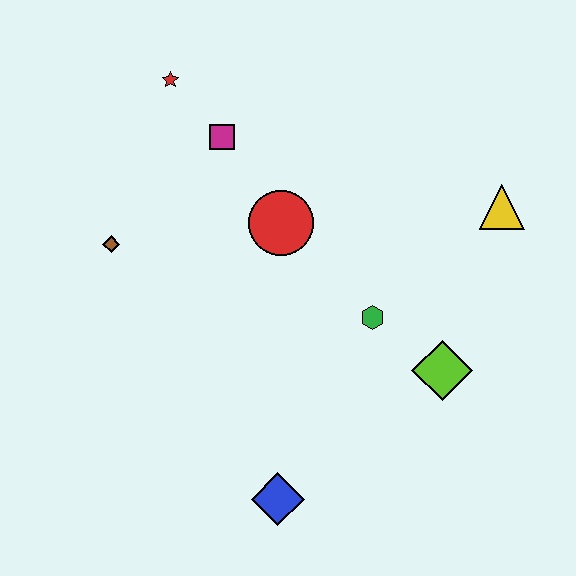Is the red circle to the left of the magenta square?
No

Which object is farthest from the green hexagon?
The red star is farthest from the green hexagon.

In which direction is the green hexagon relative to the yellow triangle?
The green hexagon is to the left of the yellow triangle.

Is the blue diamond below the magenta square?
Yes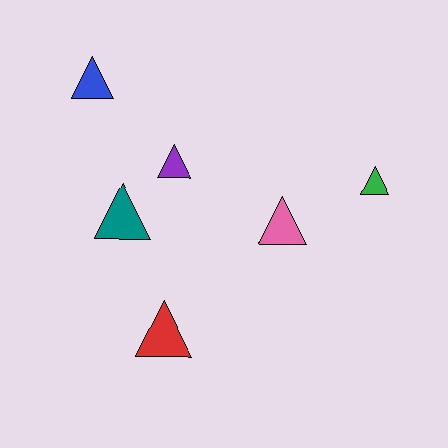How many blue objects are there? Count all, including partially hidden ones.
There is 1 blue object.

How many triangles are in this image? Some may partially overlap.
There are 6 triangles.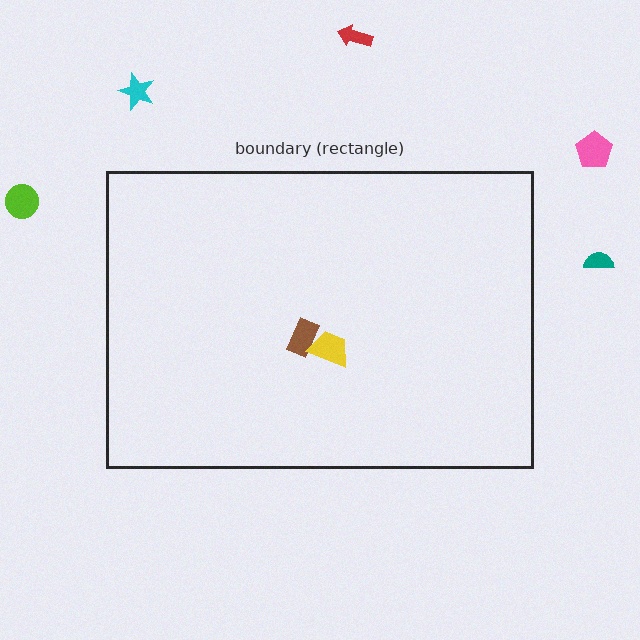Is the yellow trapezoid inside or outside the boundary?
Inside.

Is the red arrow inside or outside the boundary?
Outside.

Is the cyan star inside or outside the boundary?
Outside.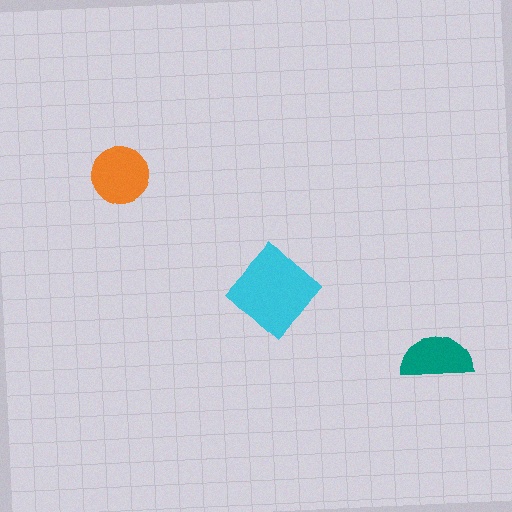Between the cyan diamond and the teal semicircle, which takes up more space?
The cyan diamond.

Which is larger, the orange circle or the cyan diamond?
The cyan diamond.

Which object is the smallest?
The teal semicircle.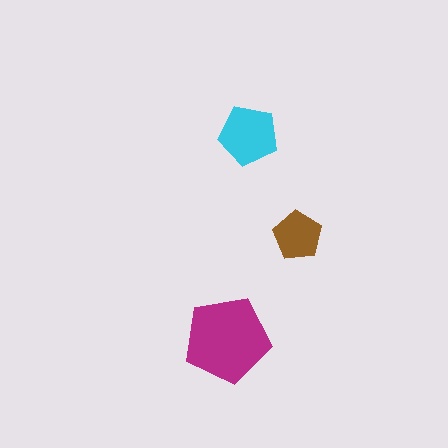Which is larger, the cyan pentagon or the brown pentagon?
The cyan one.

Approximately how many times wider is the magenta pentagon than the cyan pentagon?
About 1.5 times wider.